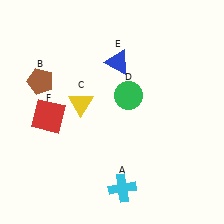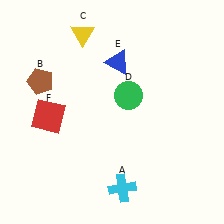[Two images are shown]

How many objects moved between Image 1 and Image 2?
1 object moved between the two images.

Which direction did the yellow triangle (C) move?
The yellow triangle (C) moved up.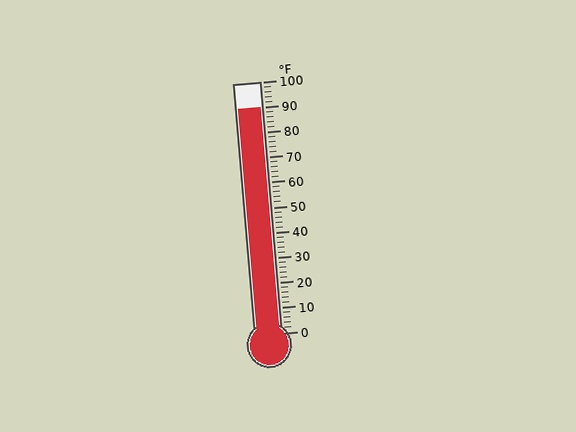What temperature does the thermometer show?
The thermometer shows approximately 90°F.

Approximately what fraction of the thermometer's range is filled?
The thermometer is filled to approximately 90% of its range.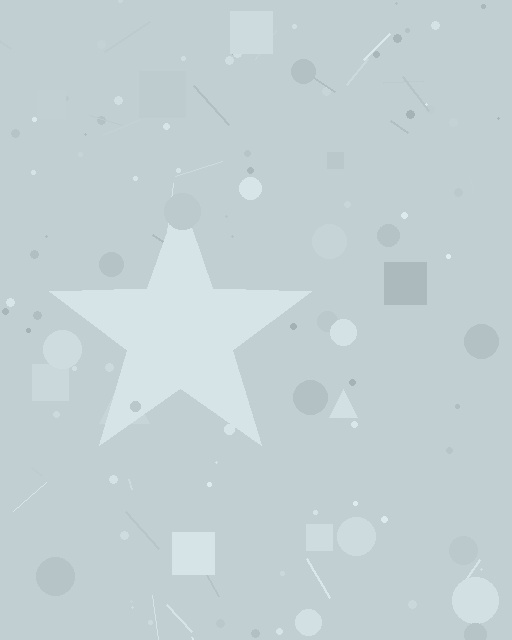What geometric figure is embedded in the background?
A star is embedded in the background.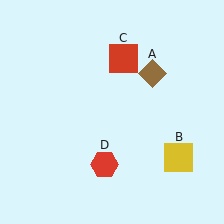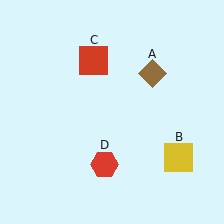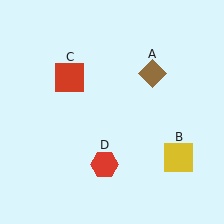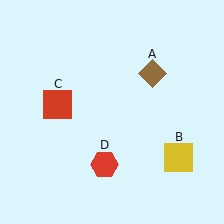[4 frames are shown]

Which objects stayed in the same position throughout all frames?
Brown diamond (object A) and yellow square (object B) and red hexagon (object D) remained stationary.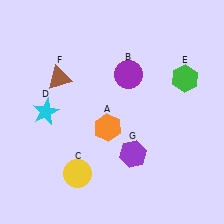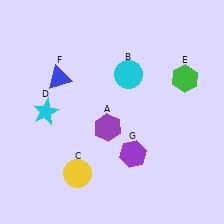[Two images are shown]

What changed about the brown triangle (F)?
In Image 1, F is brown. In Image 2, it changed to blue.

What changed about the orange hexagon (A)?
In Image 1, A is orange. In Image 2, it changed to purple.